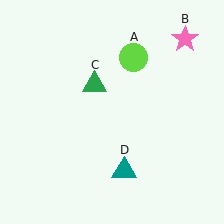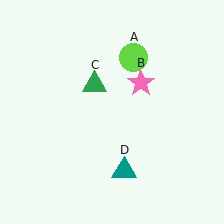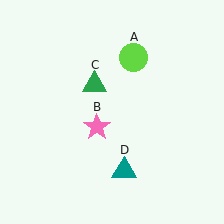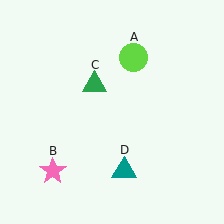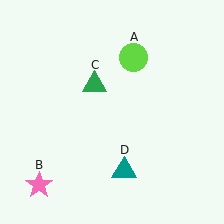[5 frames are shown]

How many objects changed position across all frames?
1 object changed position: pink star (object B).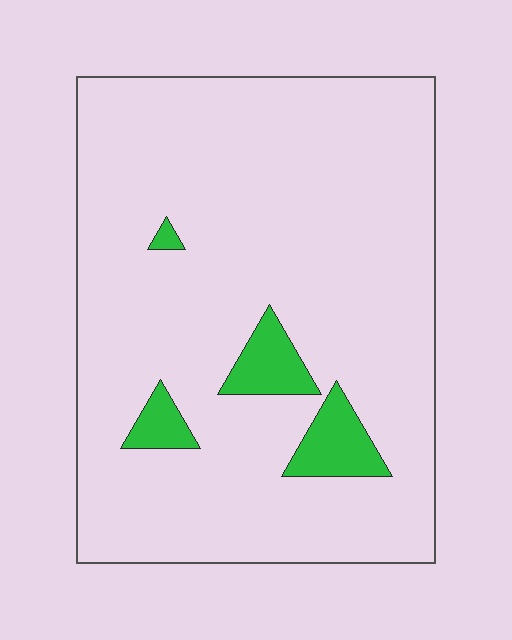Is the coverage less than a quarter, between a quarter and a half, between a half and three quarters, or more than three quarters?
Less than a quarter.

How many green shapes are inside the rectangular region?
4.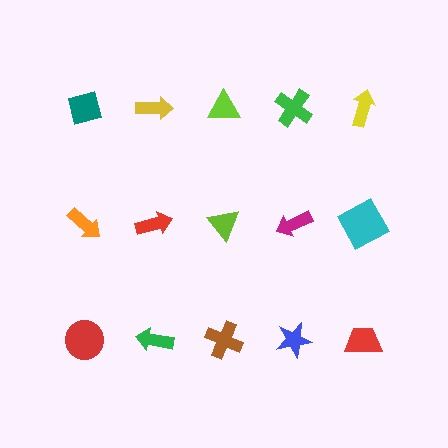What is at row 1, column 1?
A teal square.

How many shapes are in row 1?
5 shapes.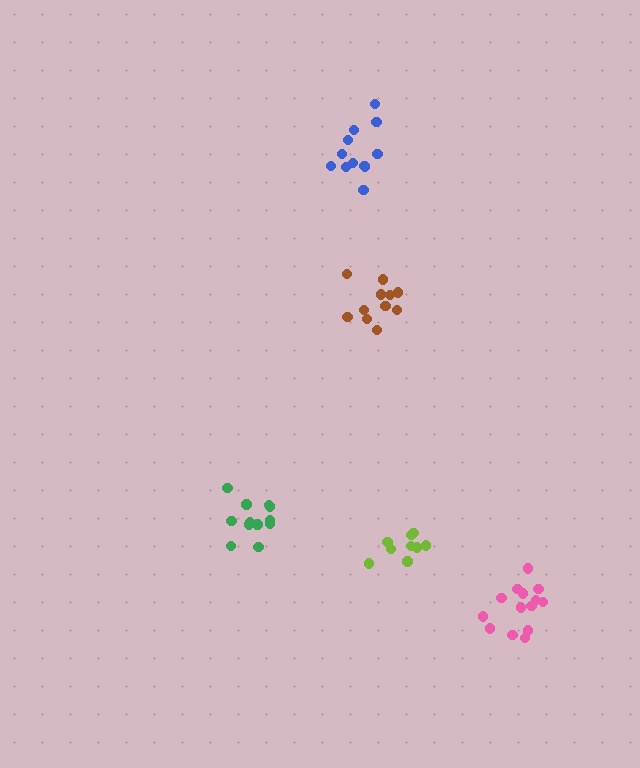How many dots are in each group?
Group 1: 11 dots, Group 2: 14 dots, Group 3: 12 dots, Group 4: 12 dots, Group 5: 9 dots (58 total).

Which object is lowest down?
The pink cluster is bottommost.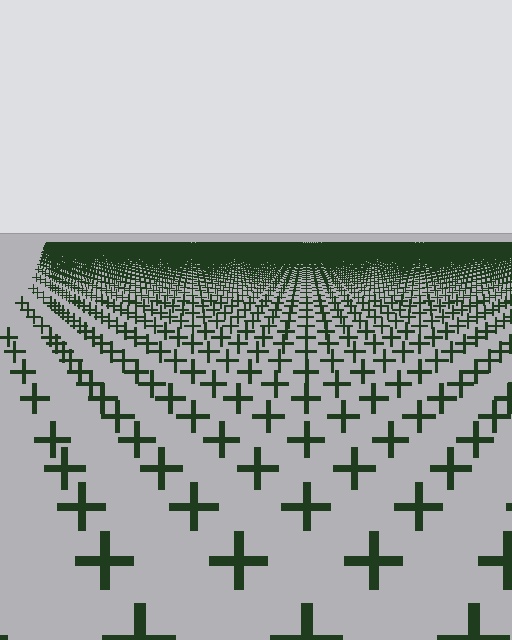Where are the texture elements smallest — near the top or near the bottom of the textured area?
Near the top.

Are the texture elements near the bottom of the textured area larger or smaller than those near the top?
Larger. Near the bottom, elements are closer to the viewer and appear at a bigger on-screen size.